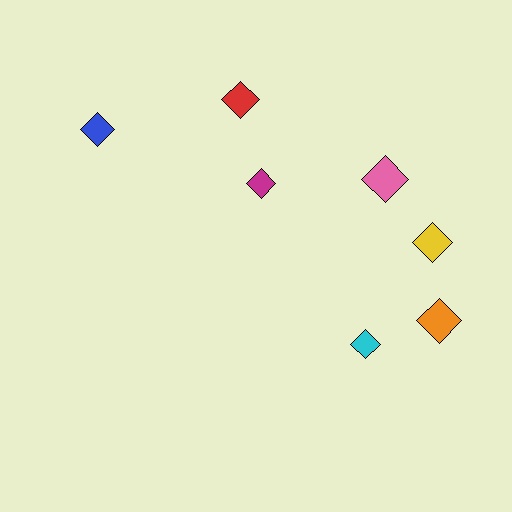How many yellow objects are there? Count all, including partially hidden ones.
There is 1 yellow object.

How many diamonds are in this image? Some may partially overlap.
There are 7 diamonds.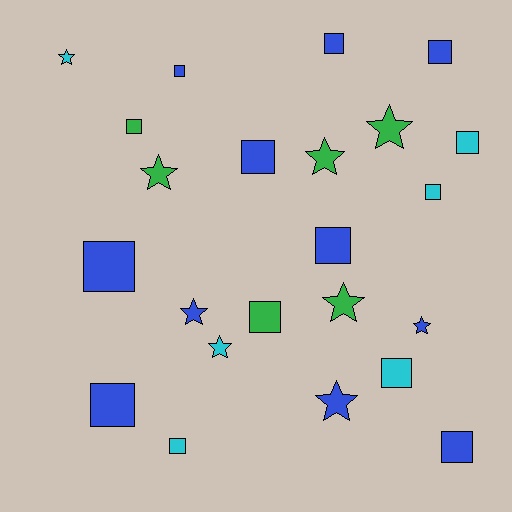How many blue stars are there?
There are 3 blue stars.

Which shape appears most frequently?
Square, with 14 objects.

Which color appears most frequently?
Blue, with 11 objects.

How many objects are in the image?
There are 23 objects.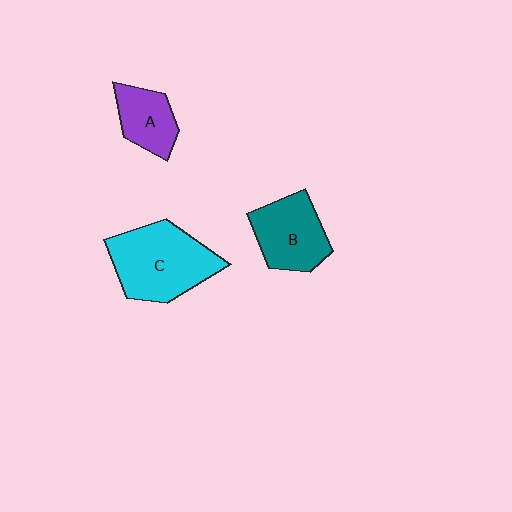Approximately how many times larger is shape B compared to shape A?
Approximately 1.4 times.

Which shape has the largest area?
Shape C (cyan).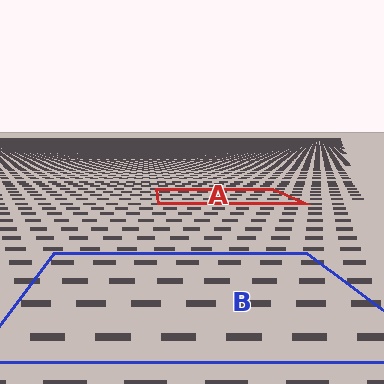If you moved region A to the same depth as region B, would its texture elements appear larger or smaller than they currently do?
They would appear larger. At a closer depth, the same texture elements are projected at a bigger on-screen size.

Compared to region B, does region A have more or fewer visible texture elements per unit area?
Region A has more texture elements per unit area — they are packed more densely because it is farther away.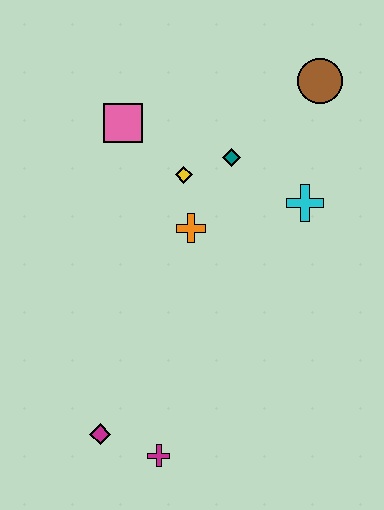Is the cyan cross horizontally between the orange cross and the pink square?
No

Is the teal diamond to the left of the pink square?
No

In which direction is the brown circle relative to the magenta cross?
The brown circle is above the magenta cross.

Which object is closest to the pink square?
The yellow diamond is closest to the pink square.